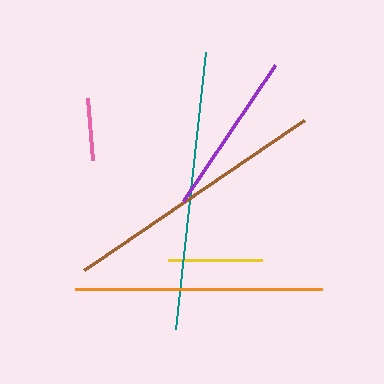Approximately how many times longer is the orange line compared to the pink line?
The orange line is approximately 4.0 times the length of the pink line.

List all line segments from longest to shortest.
From longest to shortest: teal, brown, orange, purple, yellow, pink.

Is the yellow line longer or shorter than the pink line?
The yellow line is longer than the pink line.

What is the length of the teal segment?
The teal segment is approximately 279 pixels long.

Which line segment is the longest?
The teal line is the longest at approximately 279 pixels.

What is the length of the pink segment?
The pink segment is approximately 62 pixels long.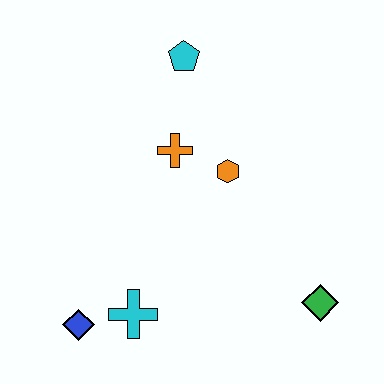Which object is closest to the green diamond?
The orange hexagon is closest to the green diamond.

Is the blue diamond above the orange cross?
No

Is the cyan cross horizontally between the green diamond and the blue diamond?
Yes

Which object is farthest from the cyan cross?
The cyan pentagon is farthest from the cyan cross.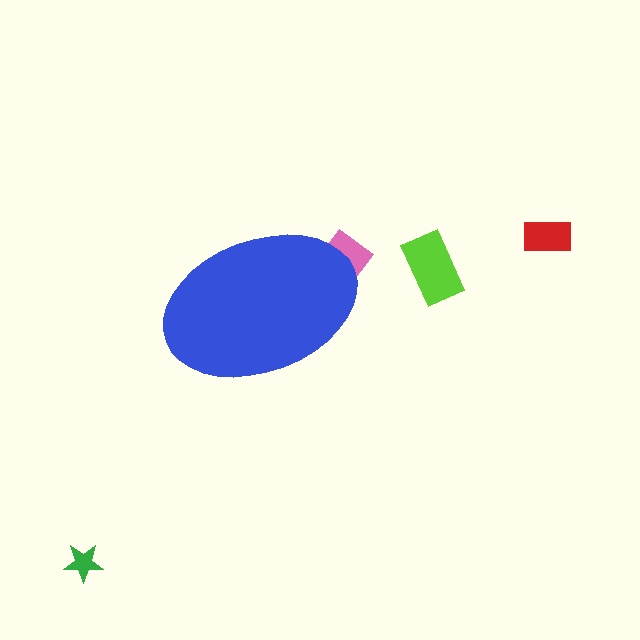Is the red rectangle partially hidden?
No, the red rectangle is fully visible.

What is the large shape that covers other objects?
A blue ellipse.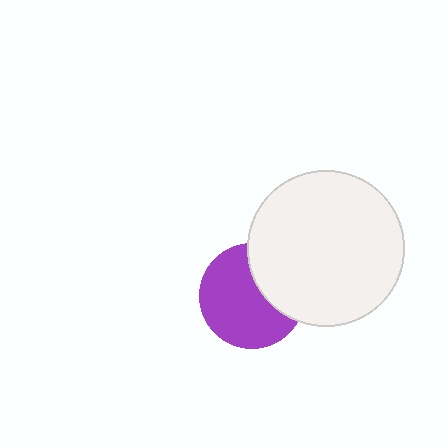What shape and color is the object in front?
The object in front is a white circle.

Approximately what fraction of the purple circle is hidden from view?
Roughly 33% of the purple circle is hidden behind the white circle.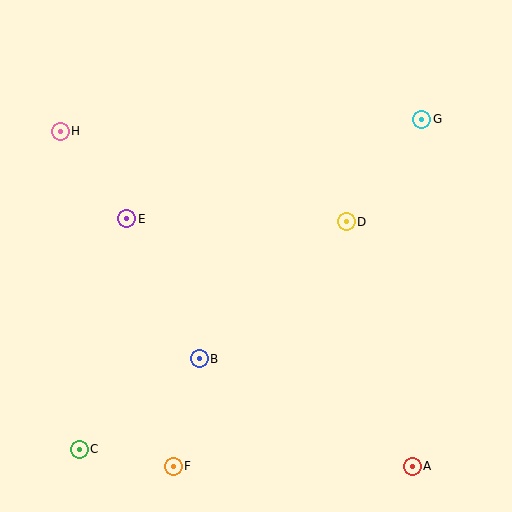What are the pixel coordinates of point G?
Point G is at (422, 119).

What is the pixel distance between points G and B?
The distance between G and B is 327 pixels.